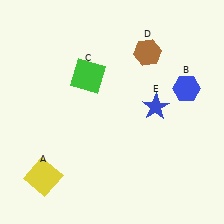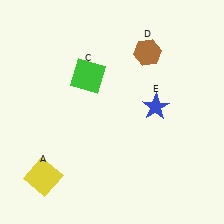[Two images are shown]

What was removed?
The blue hexagon (B) was removed in Image 2.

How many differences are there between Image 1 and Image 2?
There is 1 difference between the two images.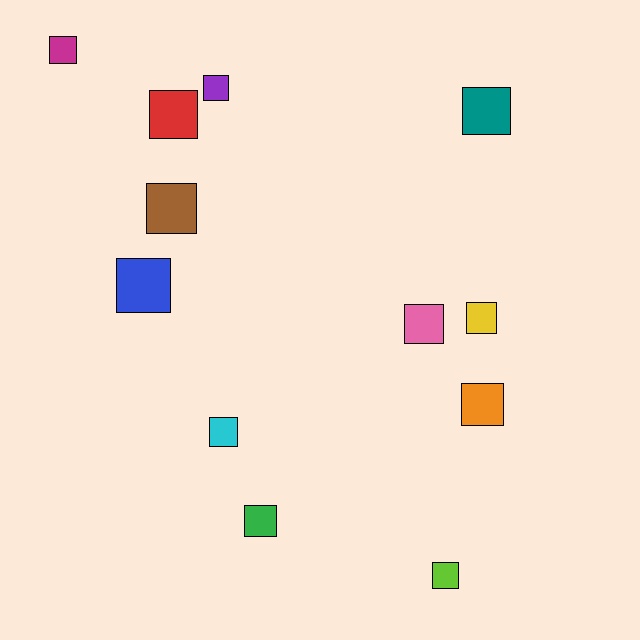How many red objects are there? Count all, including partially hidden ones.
There is 1 red object.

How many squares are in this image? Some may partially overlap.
There are 12 squares.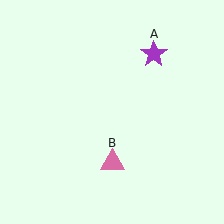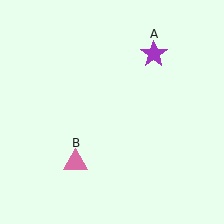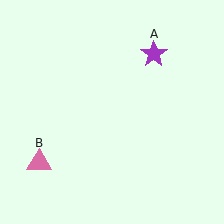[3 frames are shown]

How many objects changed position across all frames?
1 object changed position: pink triangle (object B).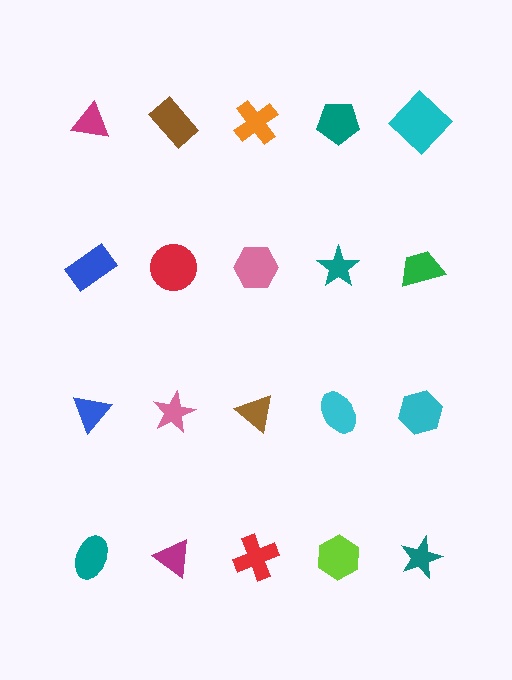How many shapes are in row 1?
5 shapes.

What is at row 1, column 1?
A magenta triangle.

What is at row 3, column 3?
A brown triangle.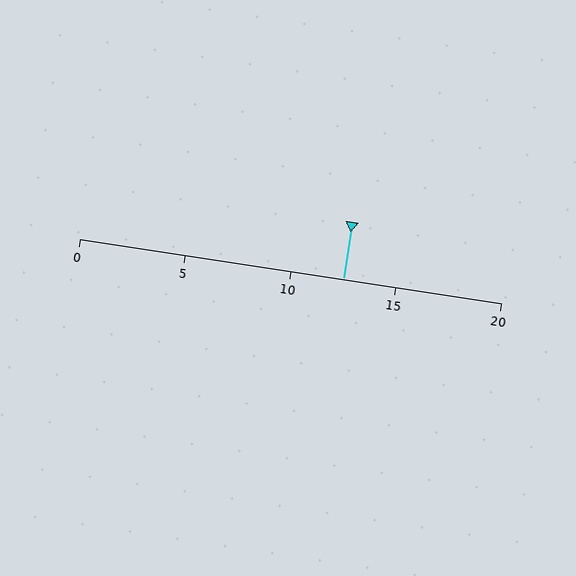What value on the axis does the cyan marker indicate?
The marker indicates approximately 12.5.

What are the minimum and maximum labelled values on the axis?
The axis runs from 0 to 20.